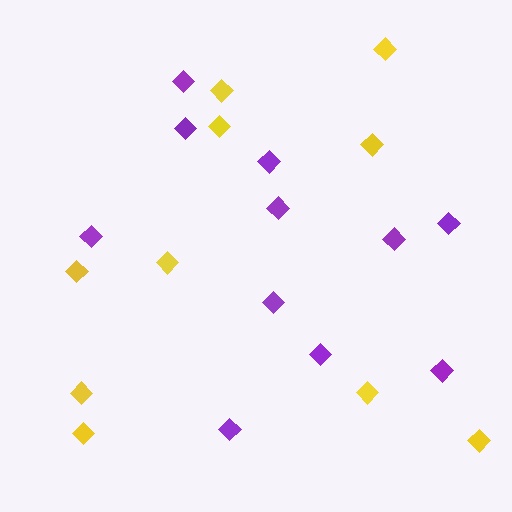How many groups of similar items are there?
There are 2 groups: one group of purple diamonds (11) and one group of yellow diamonds (10).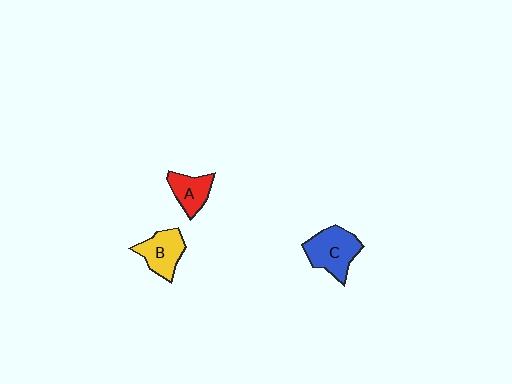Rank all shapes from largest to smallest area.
From largest to smallest: C (blue), B (yellow), A (red).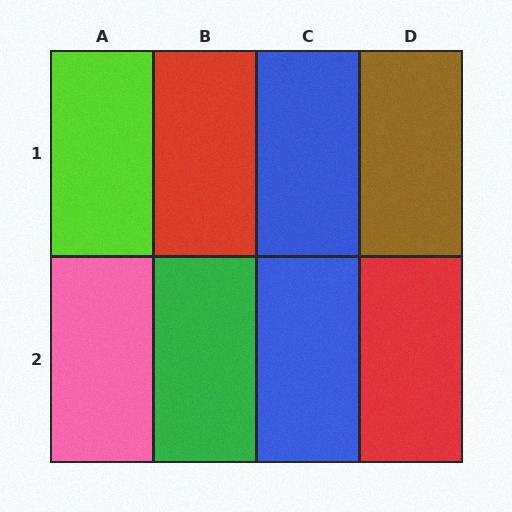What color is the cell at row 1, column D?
Brown.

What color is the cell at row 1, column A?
Lime.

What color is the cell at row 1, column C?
Blue.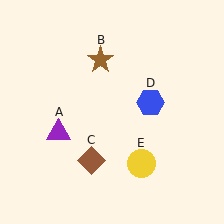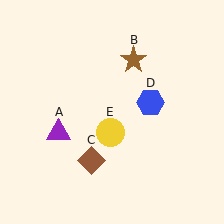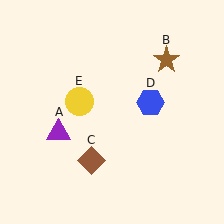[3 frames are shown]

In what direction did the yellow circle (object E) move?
The yellow circle (object E) moved up and to the left.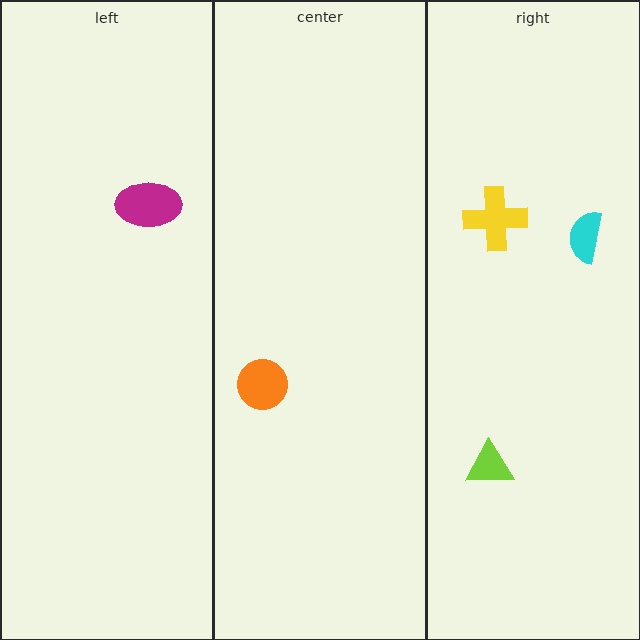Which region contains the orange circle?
The center region.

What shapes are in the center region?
The orange circle.